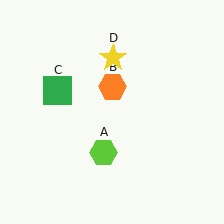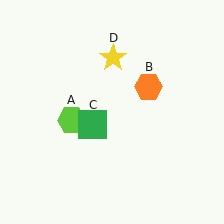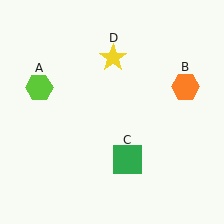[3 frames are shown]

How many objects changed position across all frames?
3 objects changed position: lime hexagon (object A), orange hexagon (object B), green square (object C).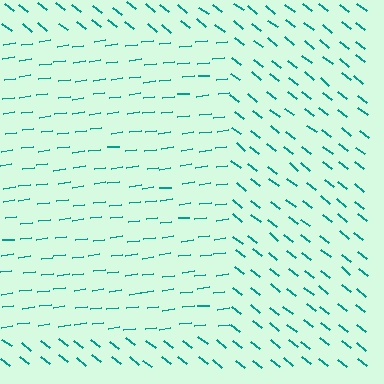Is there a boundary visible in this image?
Yes, there is a texture boundary formed by a change in line orientation.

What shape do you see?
I see a rectangle.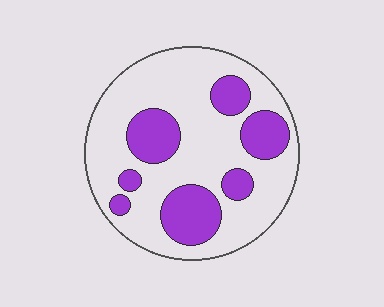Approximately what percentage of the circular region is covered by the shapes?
Approximately 30%.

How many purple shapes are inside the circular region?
7.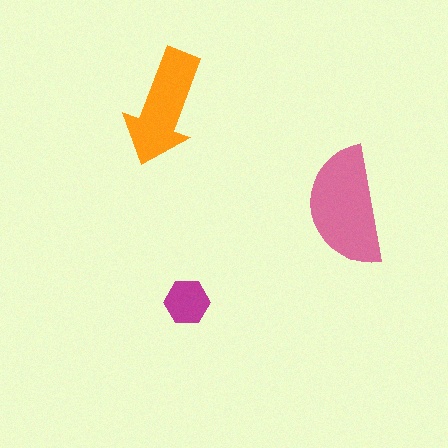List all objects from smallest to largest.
The magenta hexagon, the orange arrow, the pink semicircle.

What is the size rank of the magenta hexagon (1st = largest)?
3rd.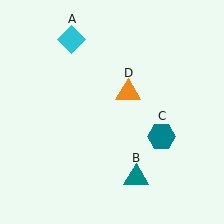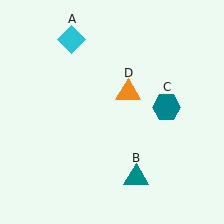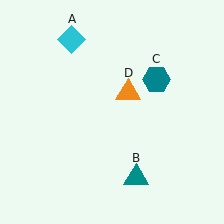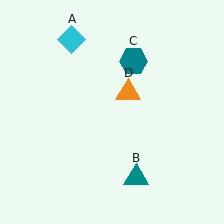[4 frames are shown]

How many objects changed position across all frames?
1 object changed position: teal hexagon (object C).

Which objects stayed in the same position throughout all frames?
Cyan diamond (object A) and teal triangle (object B) and orange triangle (object D) remained stationary.